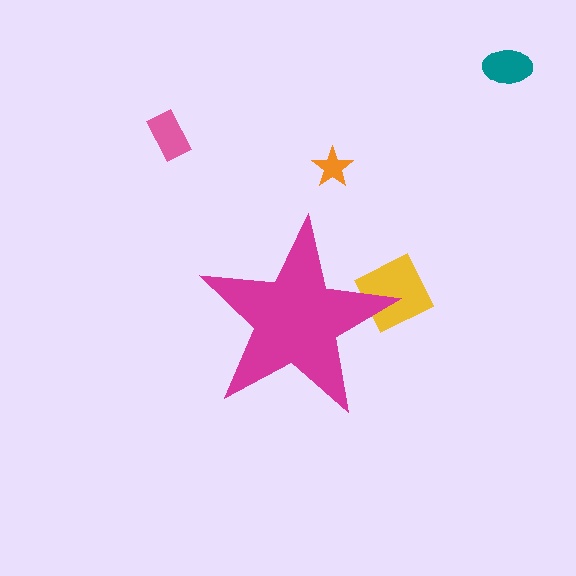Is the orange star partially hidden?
No, the orange star is fully visible.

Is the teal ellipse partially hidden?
No, the teal ellipse is fully visible.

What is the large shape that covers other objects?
A magenta star.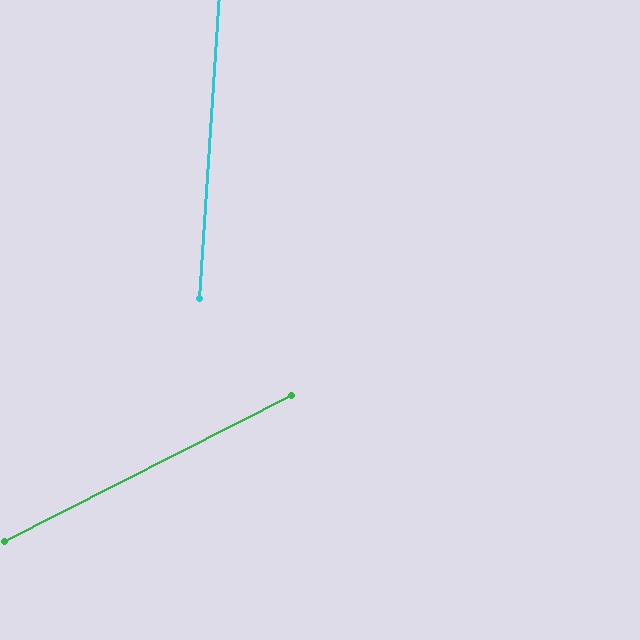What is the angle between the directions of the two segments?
Approximately 59 degrees.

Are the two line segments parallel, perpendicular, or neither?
Neither parallel nor perpendicular — they differ by about 59°.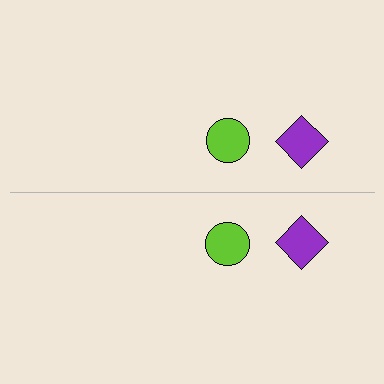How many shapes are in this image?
There are 4 shapes in this image.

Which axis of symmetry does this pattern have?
The pattern has a horizontal axis of symmetry running through the center of the image.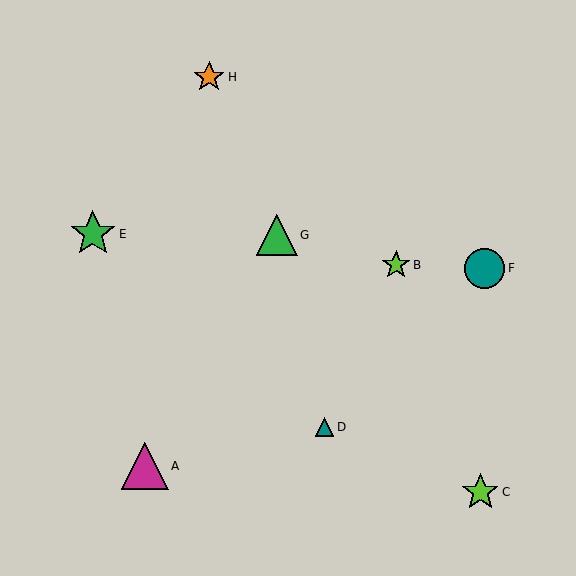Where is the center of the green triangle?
The center of the green triangle is at (277, 235).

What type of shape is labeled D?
Shape D is a teal triangle.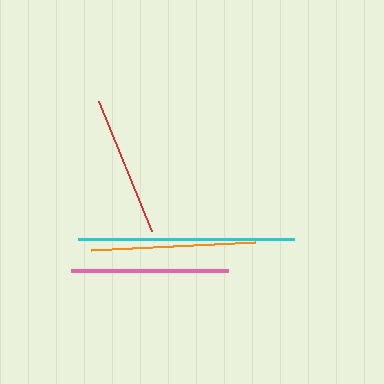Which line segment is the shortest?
The red line is the shortest at approximately 141 pixels.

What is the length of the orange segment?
The orange segment is approximately 164 pixels long.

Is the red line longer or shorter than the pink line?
The pink line is longer than the red line.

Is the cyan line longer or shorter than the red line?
The cyan line is longer than the red line.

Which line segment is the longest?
The cyan line is the longest at approximately 216 pixels.